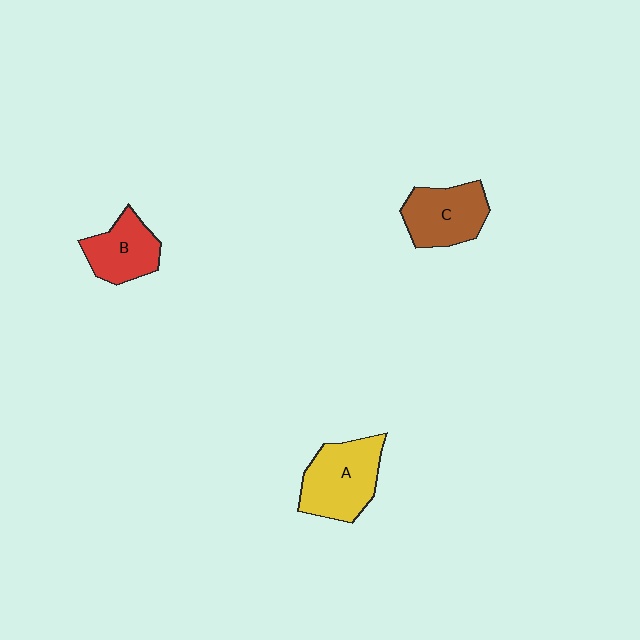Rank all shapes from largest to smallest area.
From largest to smallest: A (yellow), C (brown), B (red).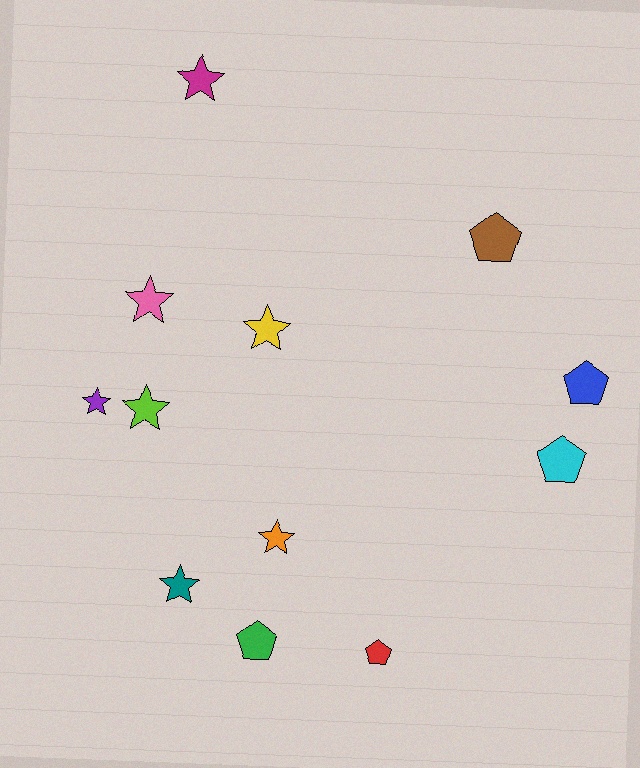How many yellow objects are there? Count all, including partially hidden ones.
There is 1 yellow object.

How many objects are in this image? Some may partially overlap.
There are 12 objects.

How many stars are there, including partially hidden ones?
There are 7 stars.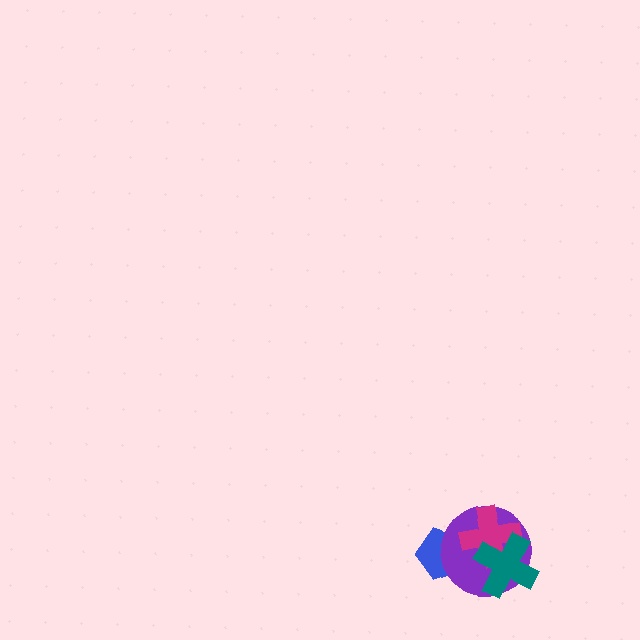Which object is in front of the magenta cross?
The teal cross is in front of the magenta cross.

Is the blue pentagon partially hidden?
Yes, it is partially covered by another shape.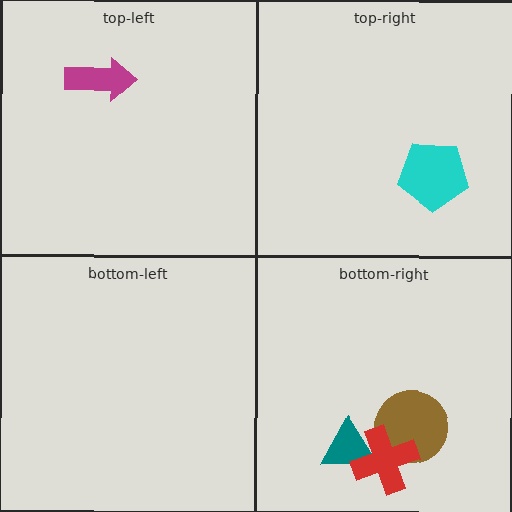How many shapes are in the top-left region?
1.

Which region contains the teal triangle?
The bottom-right region.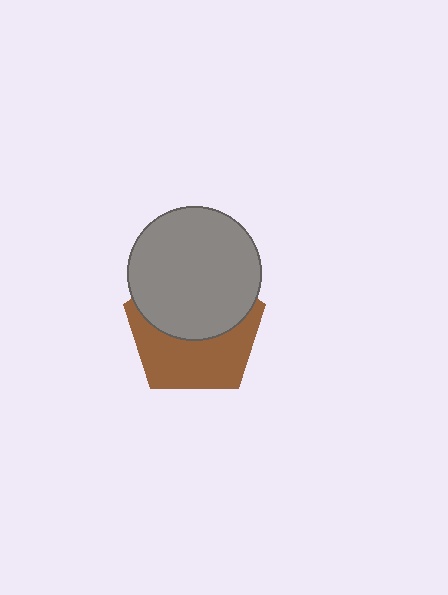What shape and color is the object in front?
The object in front is a gray circle.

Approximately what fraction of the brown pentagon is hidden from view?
Roughly 50% of the brown pentagon is hidden behind the gray circle.